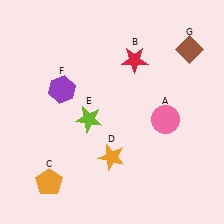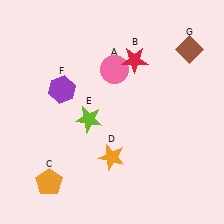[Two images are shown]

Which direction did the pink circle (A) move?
The pink circle (A) moved left.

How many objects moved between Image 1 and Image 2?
1 object moved between the two images.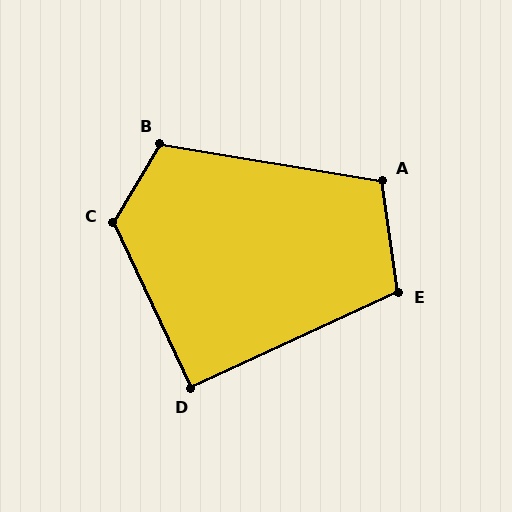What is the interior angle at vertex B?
Approximately 112 degrees (obtuse).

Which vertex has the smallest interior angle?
D, at approximately 91 degrees.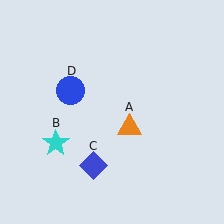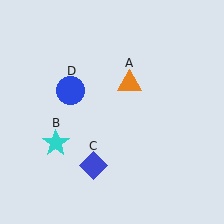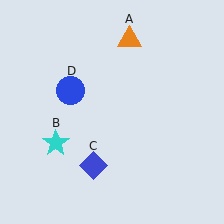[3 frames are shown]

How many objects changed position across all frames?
1 object changed position: orange triangle (object A).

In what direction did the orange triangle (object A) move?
The orange triangle (object A) moved up.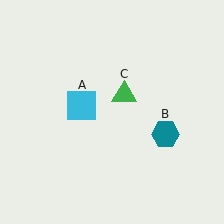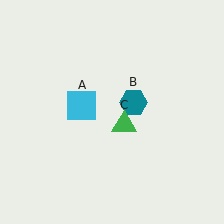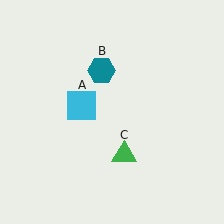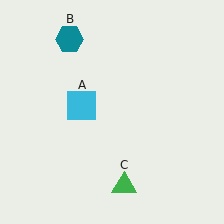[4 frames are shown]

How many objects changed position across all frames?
2 objects changed position: teal hexagon (object B), green triangle (object C).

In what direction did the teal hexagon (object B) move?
The teal hexagon (object B) moved up and to the left.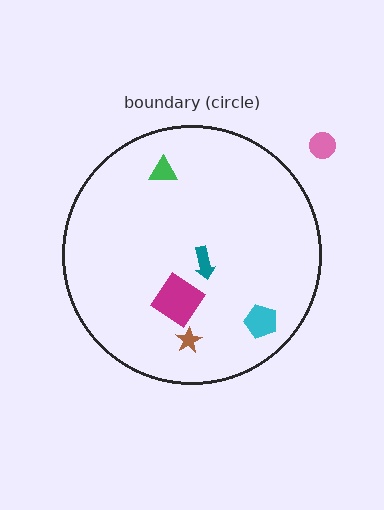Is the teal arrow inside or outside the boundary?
Inside.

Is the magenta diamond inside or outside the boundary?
Inside.